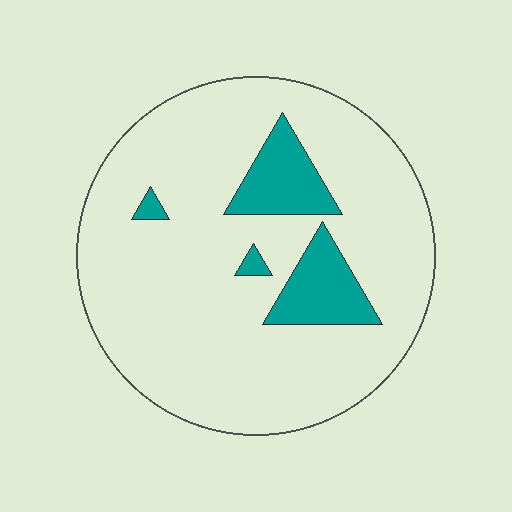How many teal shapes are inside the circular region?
4.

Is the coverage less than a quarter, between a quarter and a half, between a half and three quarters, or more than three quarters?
Less than a quarter.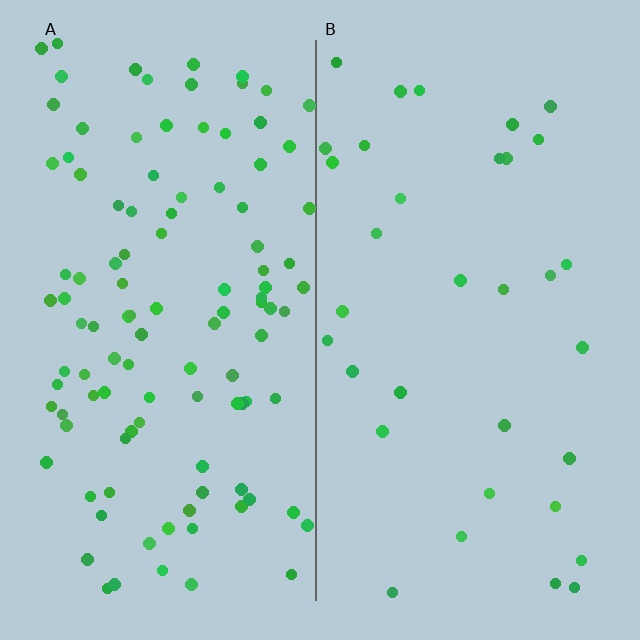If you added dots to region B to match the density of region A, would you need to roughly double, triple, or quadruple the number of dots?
Approximately triple.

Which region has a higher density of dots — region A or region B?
A (the left).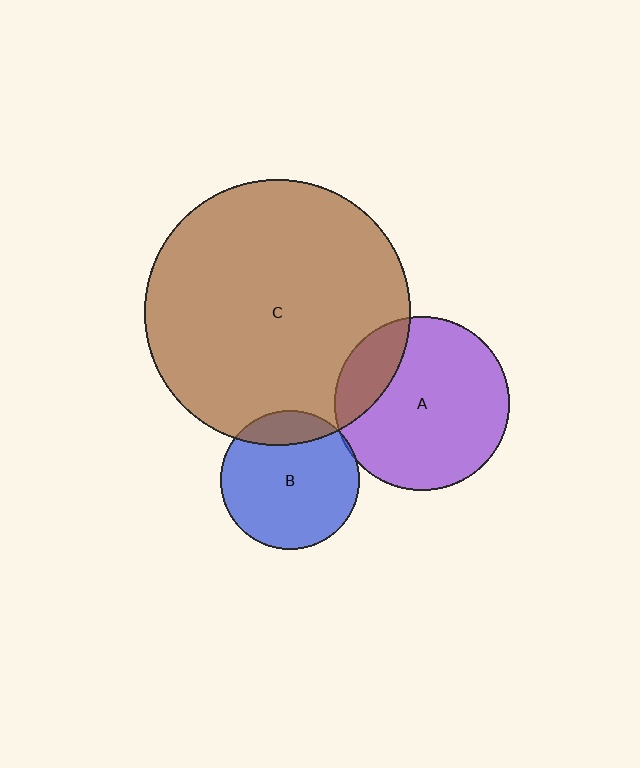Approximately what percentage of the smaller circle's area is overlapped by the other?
Approximately 20%.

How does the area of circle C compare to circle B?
Approximately 3.7 times.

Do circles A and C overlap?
Yes.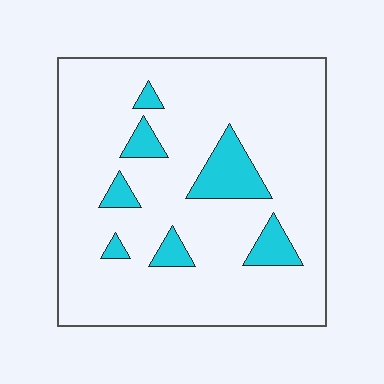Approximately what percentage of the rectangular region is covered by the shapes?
Approximately 10%.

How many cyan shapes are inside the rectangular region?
7.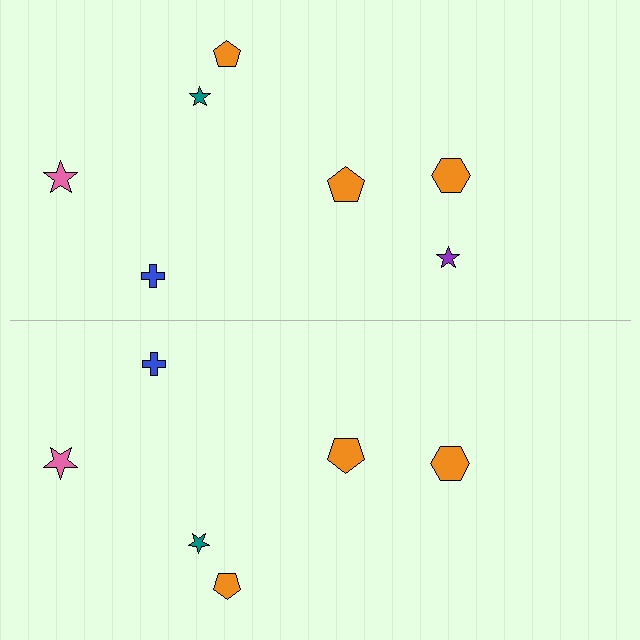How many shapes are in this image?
There are 13 shapes in this image.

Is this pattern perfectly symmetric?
No, the pattern is not perfectly symmetric. A purple star is missing from the bottom side.